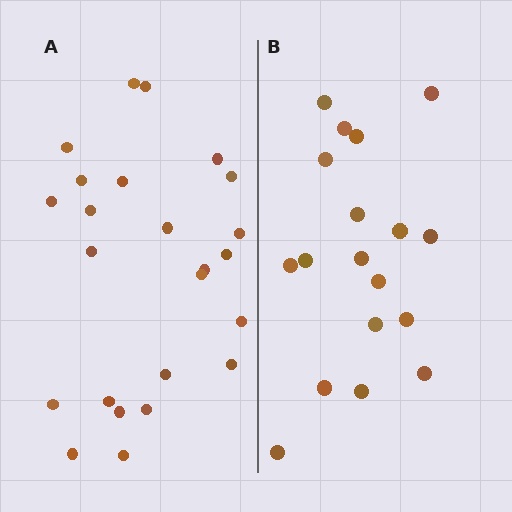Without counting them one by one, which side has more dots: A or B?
Region A (the left region) has more dots.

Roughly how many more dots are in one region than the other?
Region A has about 6 more dots than region B.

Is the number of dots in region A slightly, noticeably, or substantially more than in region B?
Region A has noticeably more, but not dramatically so. The ratio is roughly 1.3 to 1.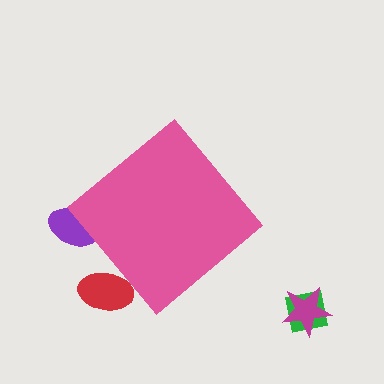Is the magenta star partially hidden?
No, the magenta star is fully visible.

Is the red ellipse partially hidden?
Yes, the red ellipse is partially hidden behind the pink diamond.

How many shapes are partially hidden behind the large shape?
2 shapes are partially hidden.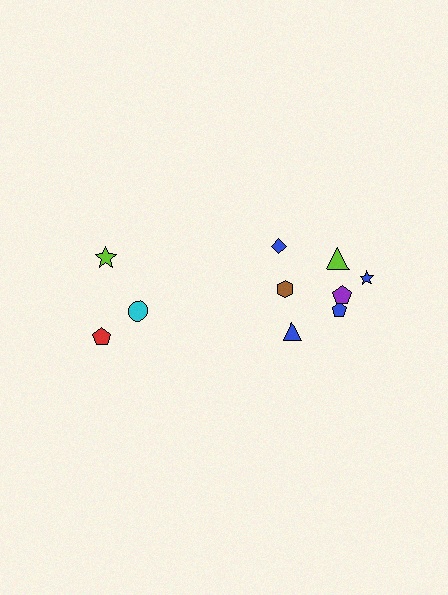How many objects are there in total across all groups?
There are 10 objects.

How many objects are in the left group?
There are 3 objects.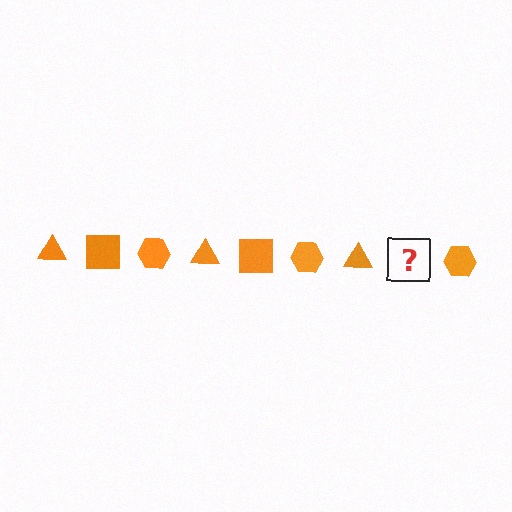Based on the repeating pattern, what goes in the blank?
The blank should be an orange square.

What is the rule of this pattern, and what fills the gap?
The rule is that the pattern cycles through triangle, square, hexagon shapes in orange. The gap should be filled with an orange square.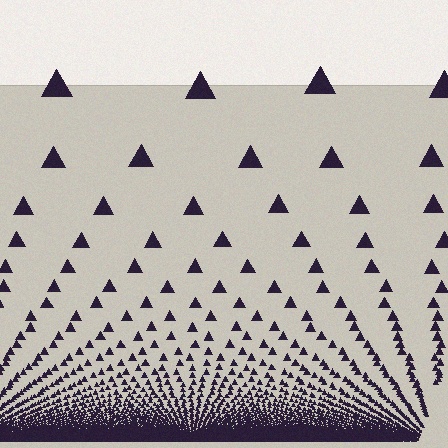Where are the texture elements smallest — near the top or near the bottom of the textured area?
Near the bottom.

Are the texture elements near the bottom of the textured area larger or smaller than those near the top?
Smaller. The gradient is inverted — elements near the bottom are smaller and denser.